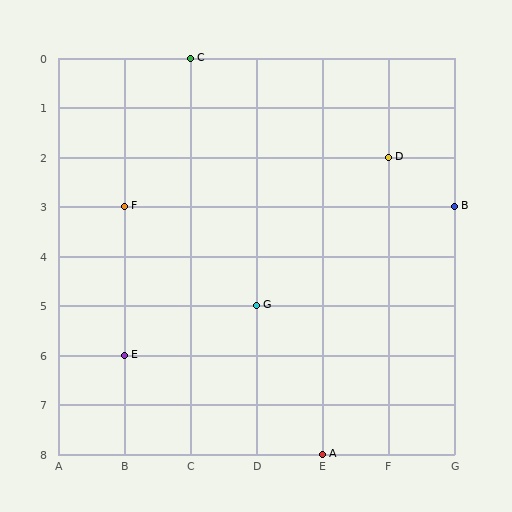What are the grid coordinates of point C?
Point C is at grid coordinates (C, 0).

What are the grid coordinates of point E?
Point E is at grid coordinates (B, 6).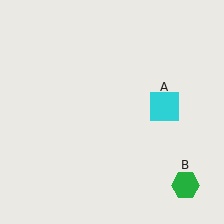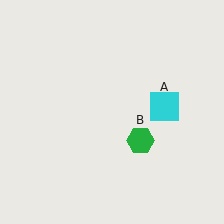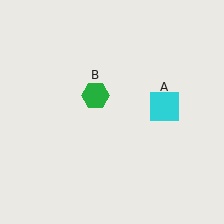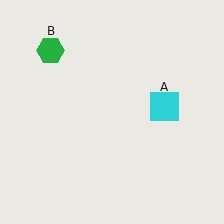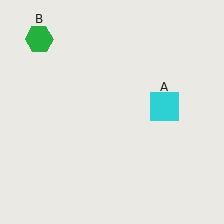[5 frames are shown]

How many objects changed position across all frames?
1 object changed position: green hexagon (object B).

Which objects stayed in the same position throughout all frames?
Cyan square (object A) remained stationary.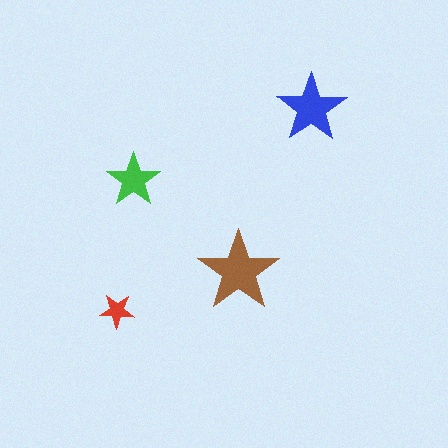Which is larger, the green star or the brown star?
The brown one.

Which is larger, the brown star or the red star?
The brown one.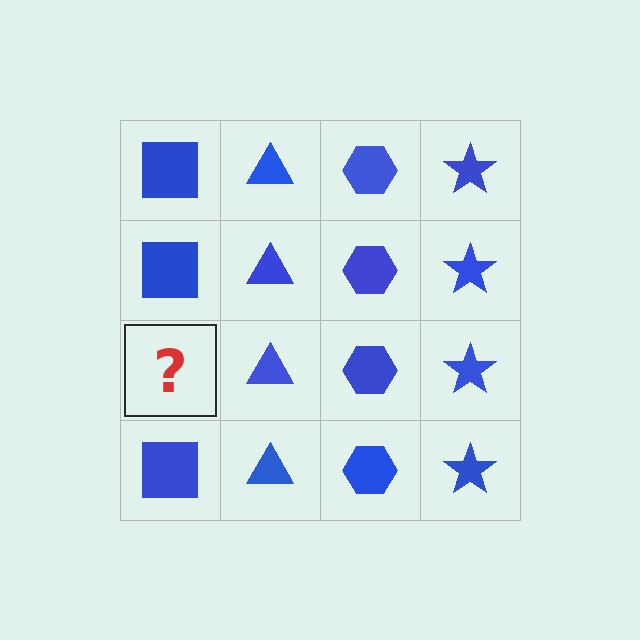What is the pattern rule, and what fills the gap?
The rule is that each column has a consistent shape. The gap should be filled with a blue square.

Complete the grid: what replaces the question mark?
The question mark should be replaced with a blue square.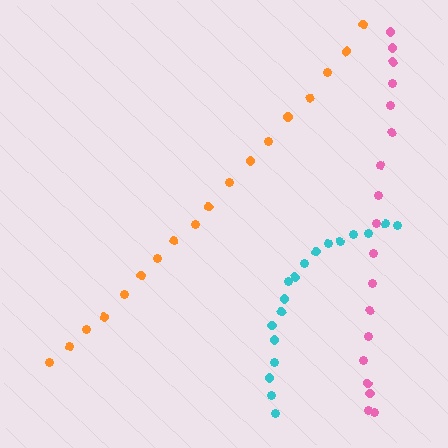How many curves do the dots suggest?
There are 3 distinct paths.